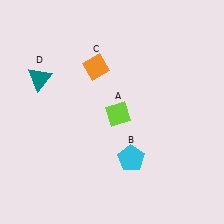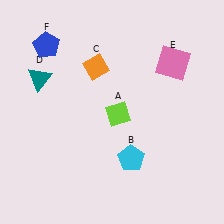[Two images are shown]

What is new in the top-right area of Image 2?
A pink square (E) was added in the top-right area of Image 2.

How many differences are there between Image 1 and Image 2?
There are 2 differences between the two images.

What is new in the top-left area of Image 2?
A blue pentagon (F) was added in the top-left area of Image 2.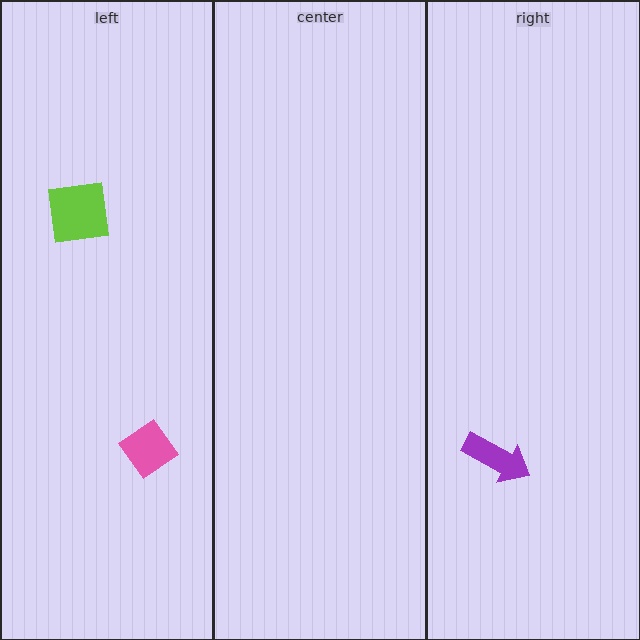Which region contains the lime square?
The left region.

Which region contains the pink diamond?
The left region.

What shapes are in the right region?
The purple arrow.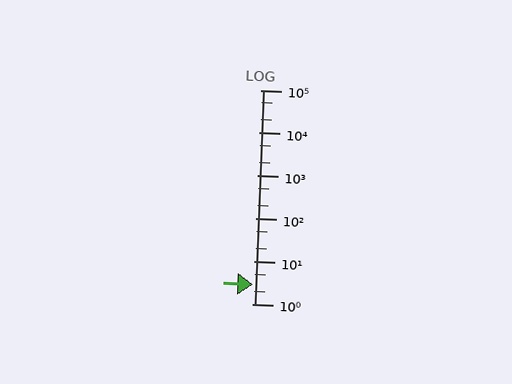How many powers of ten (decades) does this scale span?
The scale spans 5 decades, from 1 to 100000.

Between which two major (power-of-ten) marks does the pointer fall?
The pointer is between 1 and 10.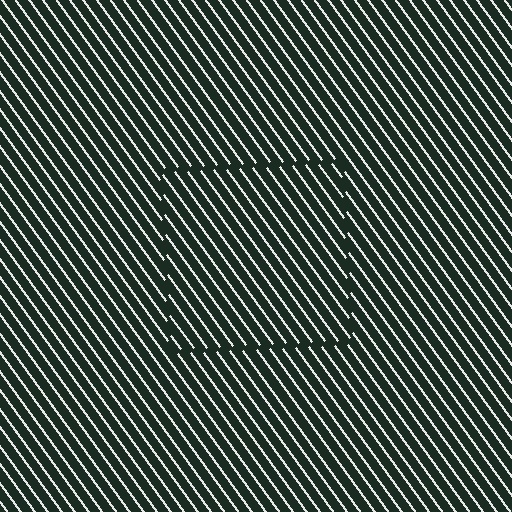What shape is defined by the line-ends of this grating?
An illusory square. The interior of the shape contains the same grating, shifted by half a period — the contour is defined by the phase discontinuity where line-ends from the inner and outer gratings abut.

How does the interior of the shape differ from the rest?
The interior of the shape contains the same grating, shifted by half a period — the contour is defined by the phase discontinuity where line-ends from the inner and outer gratings abut.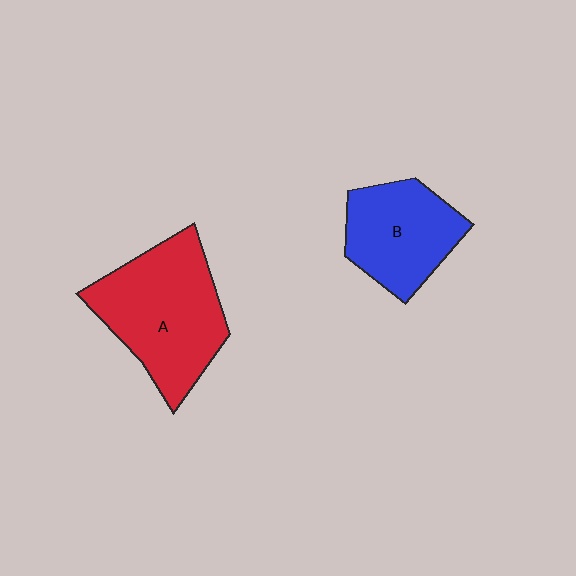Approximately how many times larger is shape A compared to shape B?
Approximately 1.4 times.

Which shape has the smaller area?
Shape B (blue).